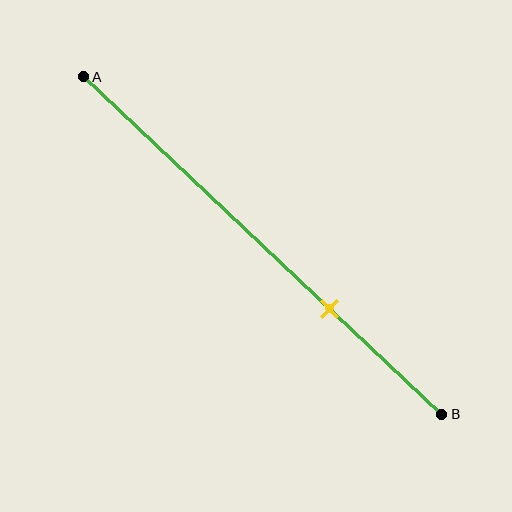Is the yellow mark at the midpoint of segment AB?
No, the mark is at about 70% from A, not at the 50% midpoint.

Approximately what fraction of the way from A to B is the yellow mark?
The yellow mark is approximately 70% of the way from A to B.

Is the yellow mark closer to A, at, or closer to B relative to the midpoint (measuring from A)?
The yellow mark is closer to point B than the midpoint of segment AB.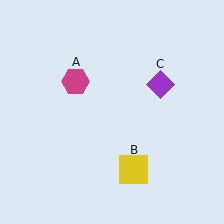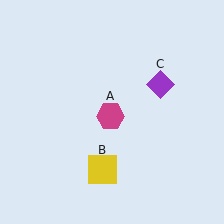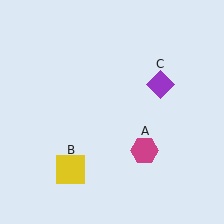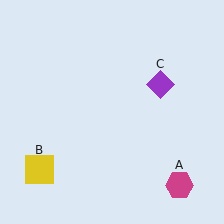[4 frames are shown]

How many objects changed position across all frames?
2 objects changed position: magenta hexagon (object A), yellow square (object B).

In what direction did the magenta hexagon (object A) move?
The magenta hexagon (object A) moved down and to the right.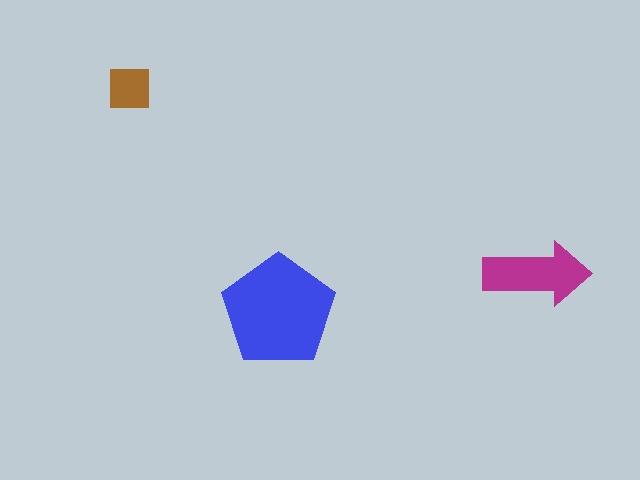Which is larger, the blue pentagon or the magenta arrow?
The blue pentagon.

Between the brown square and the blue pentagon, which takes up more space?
The blue pentagon.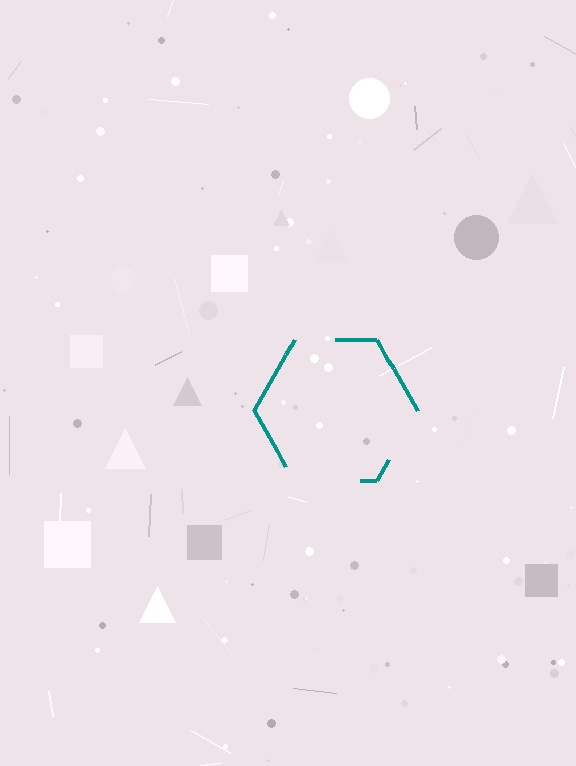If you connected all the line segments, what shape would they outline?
They would outline a hexagon.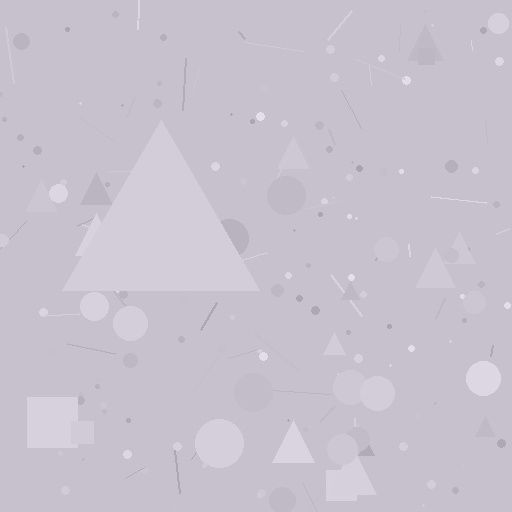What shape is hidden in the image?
A triangle is hidden in the image.